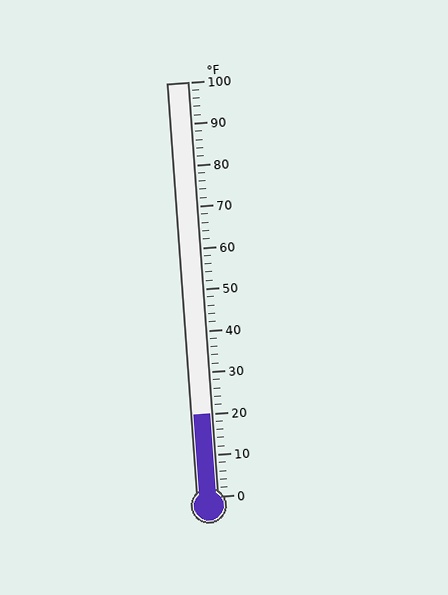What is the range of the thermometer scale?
The thermometer scale ranges from 0°F to 100°F.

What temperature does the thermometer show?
The thermometer shows approximately 20°F.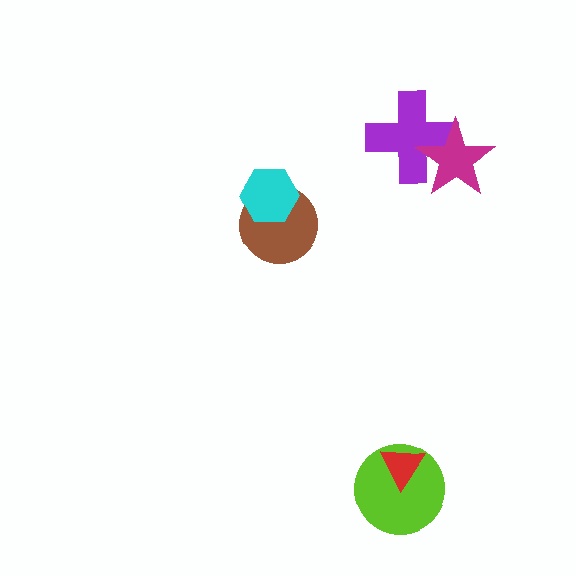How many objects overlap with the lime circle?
1 object overlaps with the lime circle.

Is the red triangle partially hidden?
No, no other shape covers it.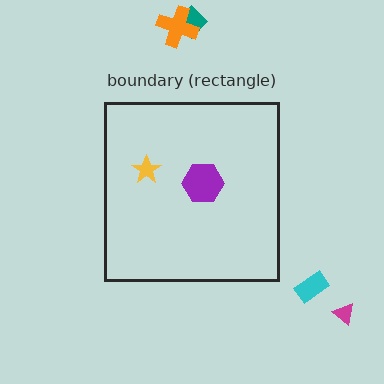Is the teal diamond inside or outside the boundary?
Outside.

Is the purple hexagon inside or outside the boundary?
Inside.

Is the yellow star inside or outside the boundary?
Inside.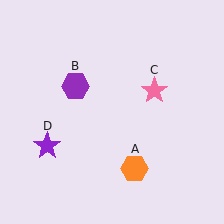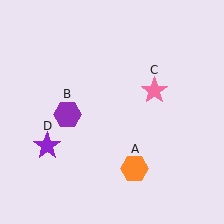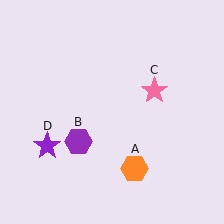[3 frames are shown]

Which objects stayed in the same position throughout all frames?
Orange hexagon (object A) and pink star (object C) and purple star (object D) remained stationary.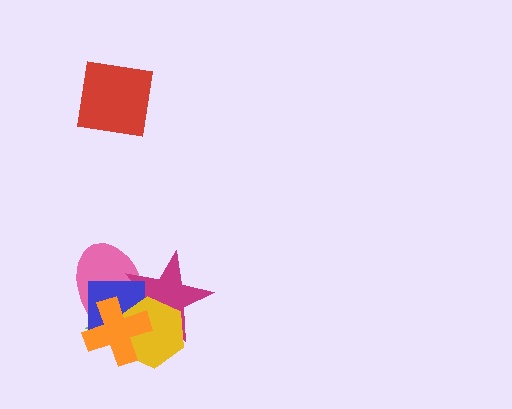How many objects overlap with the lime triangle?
5 objects overlap with the lime triangle.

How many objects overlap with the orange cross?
5 objects overlap with the orange cross.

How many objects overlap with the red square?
0 objects overlap with the red square.